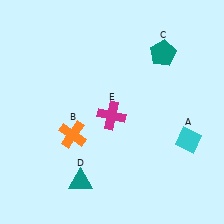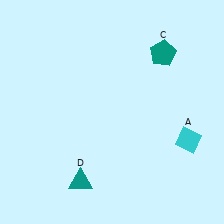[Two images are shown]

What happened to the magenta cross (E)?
The magenta cross (E) was removed in Image 2. It was in the bottom-left area of Image 1.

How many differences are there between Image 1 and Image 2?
There are 2 differences between the two images.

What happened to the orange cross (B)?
The orange cross (B) was removed in Image 2. It was in the bottom-left area of Image 1.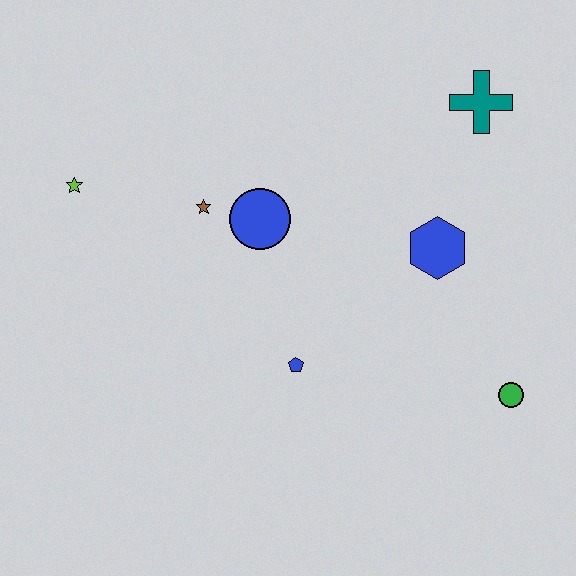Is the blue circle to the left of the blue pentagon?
Yes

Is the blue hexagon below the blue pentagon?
No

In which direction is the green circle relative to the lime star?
The green circle is to the right of the lime star.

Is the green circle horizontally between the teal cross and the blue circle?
No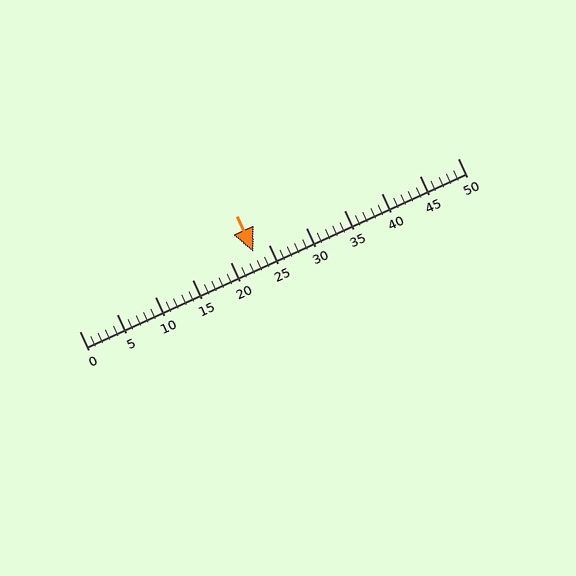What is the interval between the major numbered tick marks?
The major tick marks are spaced 5 units apart.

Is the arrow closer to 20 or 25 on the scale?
The arrow is closer to 25.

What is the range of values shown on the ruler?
The ruler shows values from 0 to 50.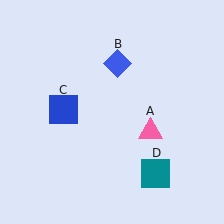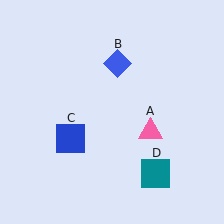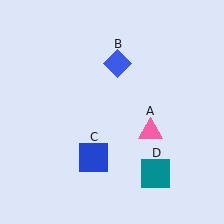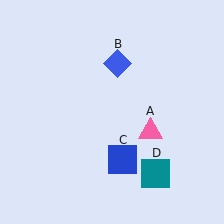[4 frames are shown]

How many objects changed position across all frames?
1 object changed position: blue square (object C).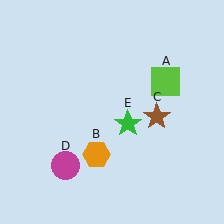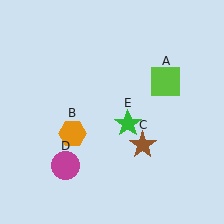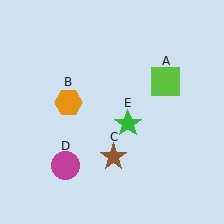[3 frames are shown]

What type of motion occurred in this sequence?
The orange hexagon (object B), brown star (object C) rotated clockwise around the center of the scene.